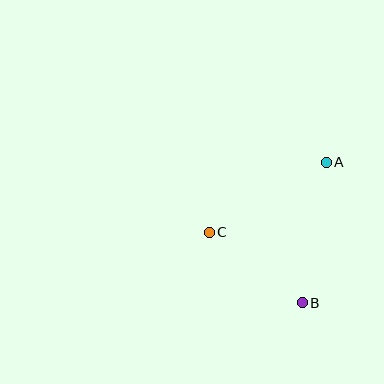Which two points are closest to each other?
Points B and C are closest to each other.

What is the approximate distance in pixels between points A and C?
The distance between A and C is approximately 136 pixels.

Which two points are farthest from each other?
Points A and B are farthest from each other.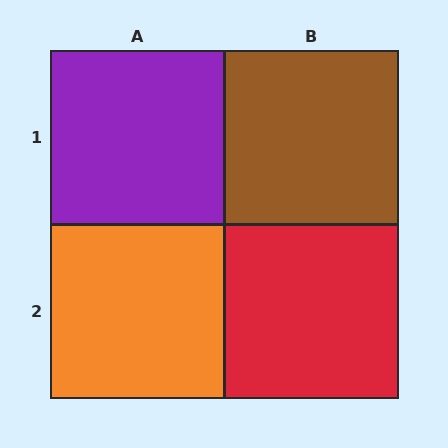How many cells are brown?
1 cell is brown.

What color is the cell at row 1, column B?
Brown.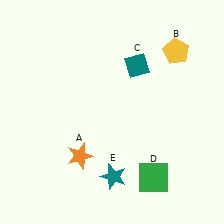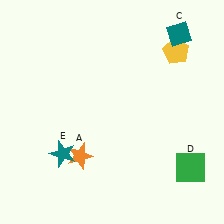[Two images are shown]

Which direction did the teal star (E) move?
The teal star (E) moved left.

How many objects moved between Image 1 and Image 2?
3 objects moved between the two images.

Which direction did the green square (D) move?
The green square (D) moved right.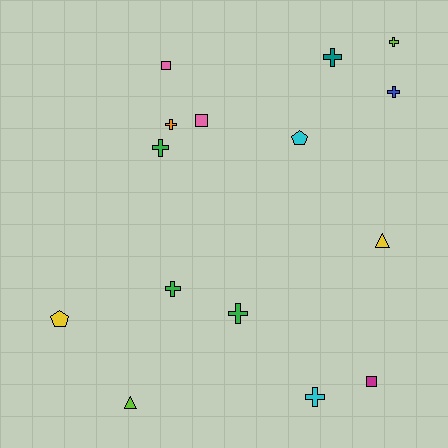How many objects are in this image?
There are 15 objects.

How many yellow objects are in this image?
There are 2 yellow objects.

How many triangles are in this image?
There are 2 triangles.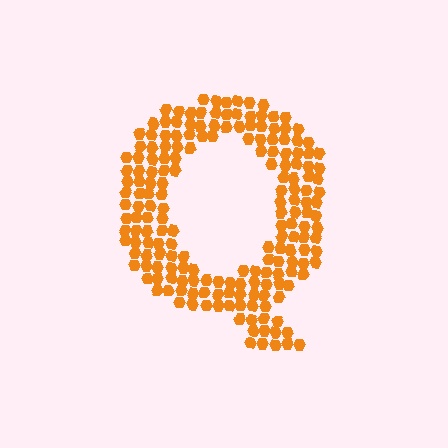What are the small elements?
The small elements are hexagons.